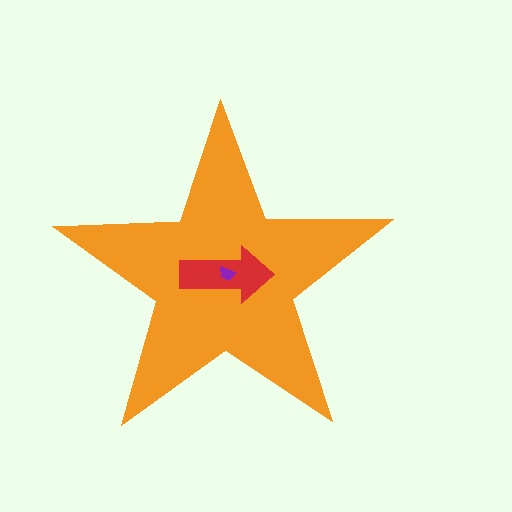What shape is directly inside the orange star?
The red arrow.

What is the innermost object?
The purple trapezoid.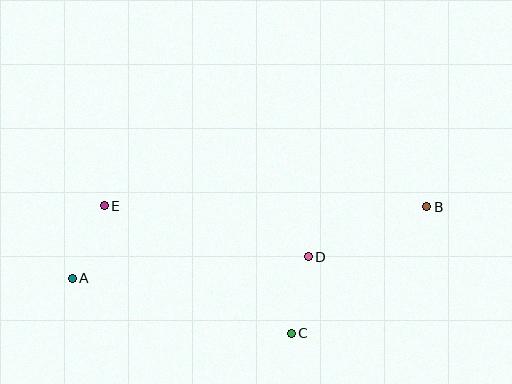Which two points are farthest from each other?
Points A and B are farthest from each other.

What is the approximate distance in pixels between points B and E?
The distance between B and E is approximately 323 pixels.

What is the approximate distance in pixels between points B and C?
The distance between B and C is approximately 185 pixels.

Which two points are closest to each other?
Points C and D are closest to each other.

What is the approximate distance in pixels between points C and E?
The distance between C and E is approximately 226 pixels.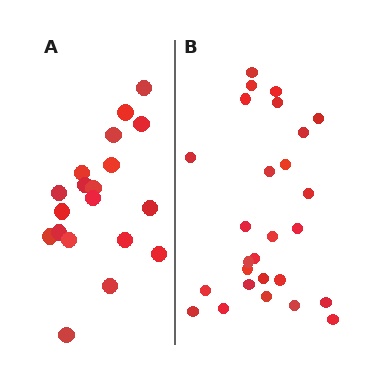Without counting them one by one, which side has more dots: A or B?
Region B (the right region) has more dots.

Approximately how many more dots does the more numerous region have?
Region B has roughly 8 or so more dots than region A.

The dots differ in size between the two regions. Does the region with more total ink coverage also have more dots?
No. Region A has more total ink coverage because its dots are larger, but region B actually contains more individual dots. Total area can be misleading — the number of items is what matters here.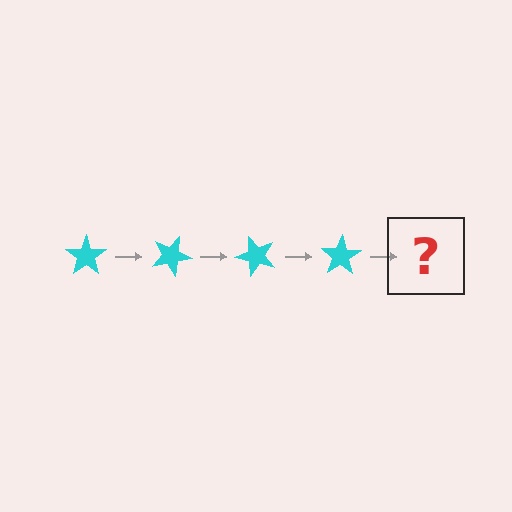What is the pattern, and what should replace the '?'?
The pattern is that the star rotates 25 degrees each step. The '?' should be a cyan star rotated 100 degrees.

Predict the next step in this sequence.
The next step is a cyan star rotated 100 degrees.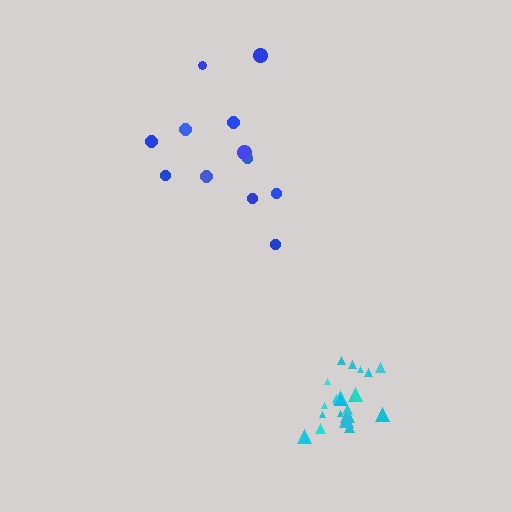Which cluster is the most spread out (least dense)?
Blue.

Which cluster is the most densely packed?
Cyan.